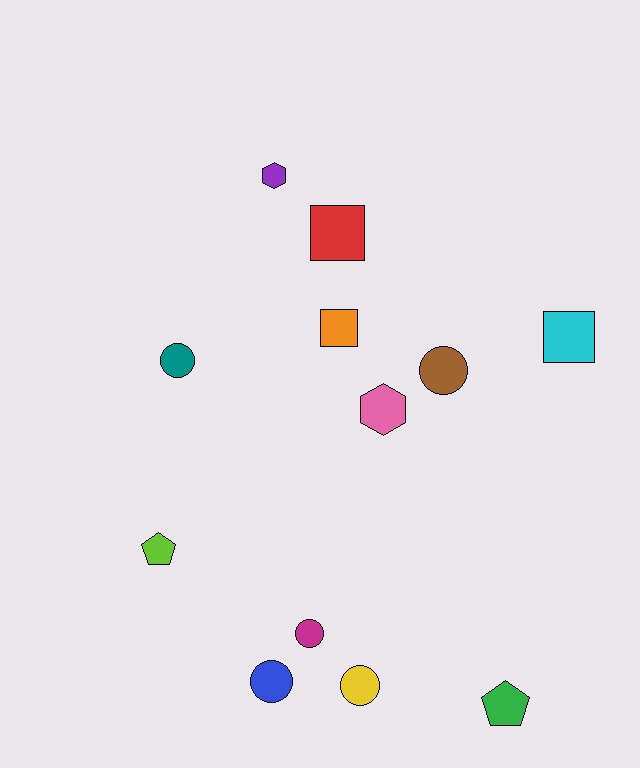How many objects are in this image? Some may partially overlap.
There are 12 objects.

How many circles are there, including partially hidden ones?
There are 5 circles.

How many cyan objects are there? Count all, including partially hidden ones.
There is 1 cyan object.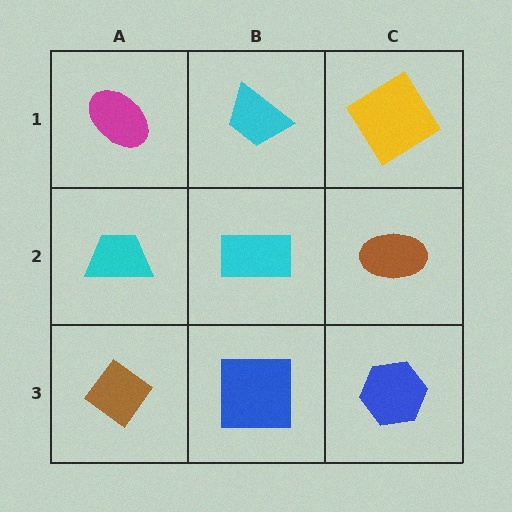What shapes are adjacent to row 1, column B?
A cyan rectangle (row 2, column B), a magenta ellipse (row 1, column A), a yellow diamond (row 1, column C).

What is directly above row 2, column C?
A yellow diamond.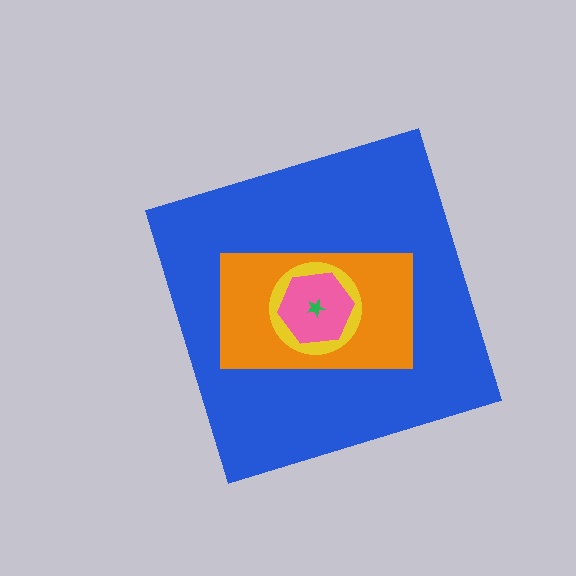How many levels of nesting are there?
5.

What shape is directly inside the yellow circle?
The pink hexagon.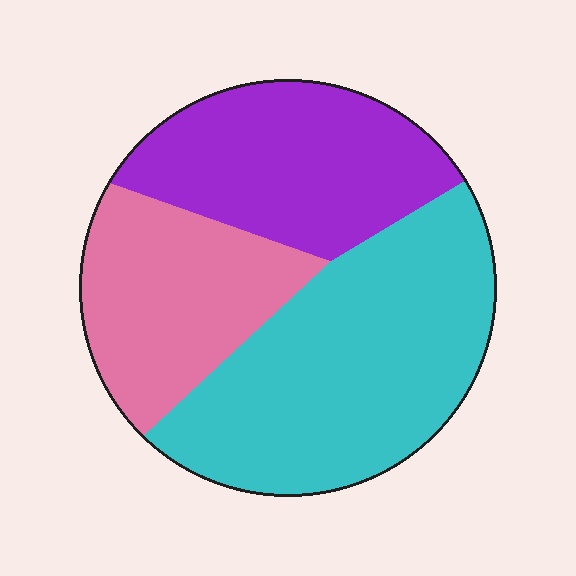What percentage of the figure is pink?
Pink covers roughly 25% of the figure.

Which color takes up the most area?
Cyan, at roughly 45%.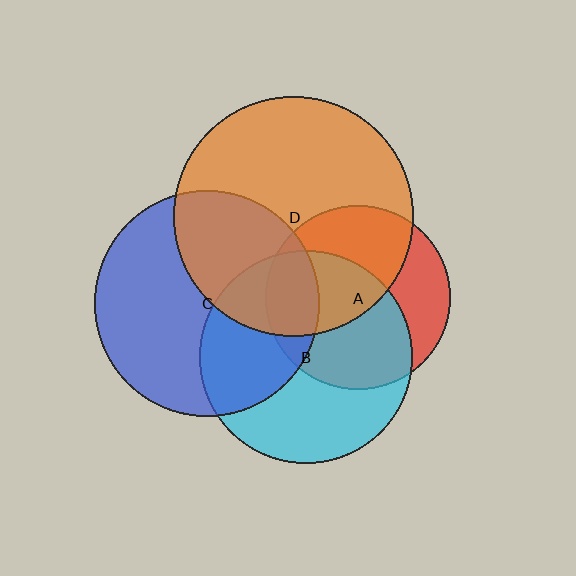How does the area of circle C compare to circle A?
Approximately 1.5 times.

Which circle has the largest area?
Circle D (orange).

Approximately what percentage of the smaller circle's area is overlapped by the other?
Approximately 55%.